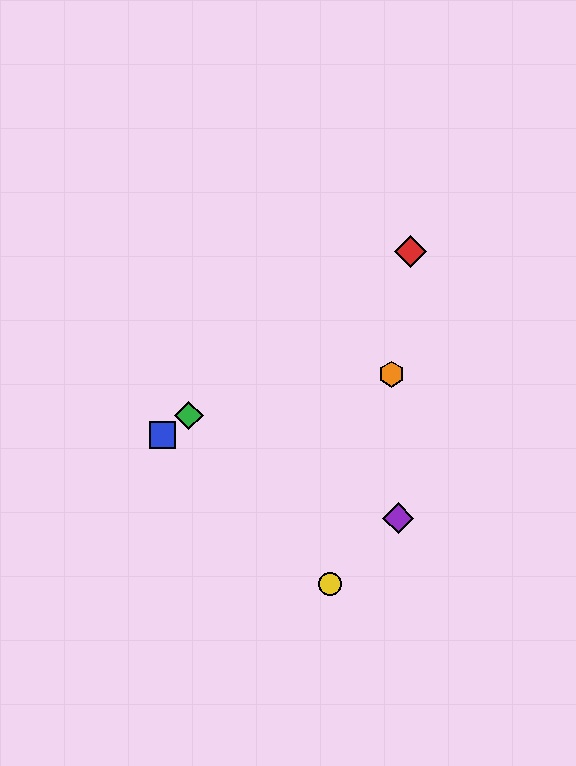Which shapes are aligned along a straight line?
The red diamond, the blue square, the green diamond are aligned along a straight line.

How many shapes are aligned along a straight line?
3 shapes (the red diamond, the blue square, the green diamond) are aligned along a straight line.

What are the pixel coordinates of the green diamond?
The green diamond is at (189, 416).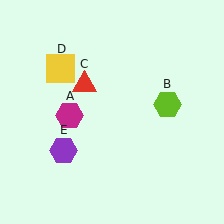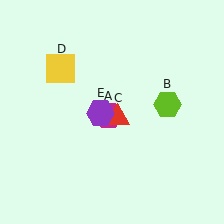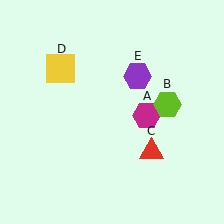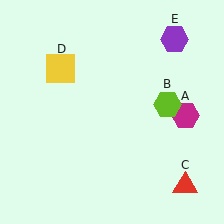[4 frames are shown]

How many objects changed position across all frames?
3 objects changed position: magenta hexagon (object A), red triangle (object C), purple hexagon (object E).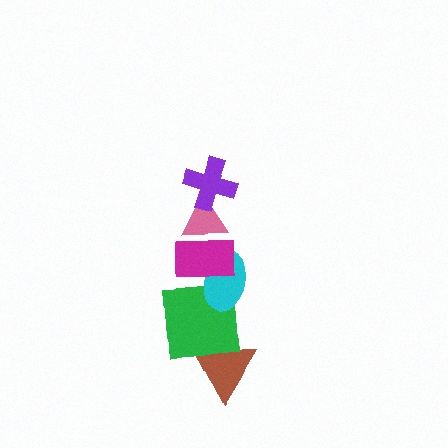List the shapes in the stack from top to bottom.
From top to bottom: the purple cross, the pink triangle, the magenta rectangle, the cyan ellipse, the green square, the brown triangle.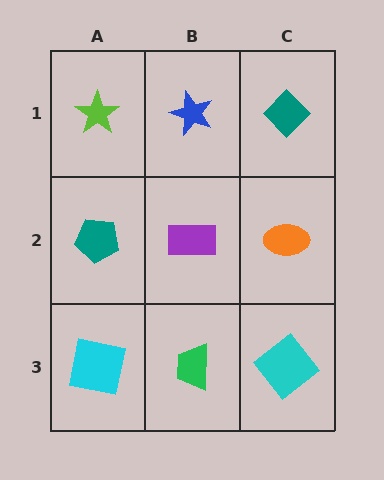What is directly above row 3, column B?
A purple rectangle.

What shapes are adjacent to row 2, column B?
A blue star (row 1, column B), a green trapezoid (row 3, column B), a teal pentagon (row 2, column A), an orange ellipse (row 2, column C).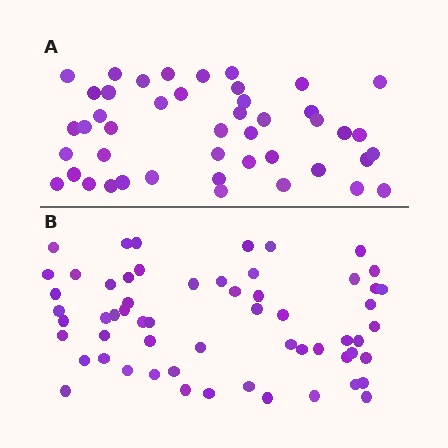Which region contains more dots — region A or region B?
Region B (the bottom region) has more dots.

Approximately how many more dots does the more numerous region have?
Region B has approximately 15 more dots than region A.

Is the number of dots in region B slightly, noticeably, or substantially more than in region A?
Region B has noticeably more, but not dramatically so. The ratio is roughly 1.3 to 1.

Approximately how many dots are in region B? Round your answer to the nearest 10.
About 60 dots. (The exact count is 59, which rounds to 60.)